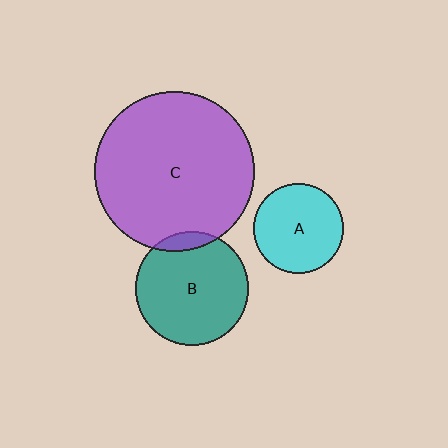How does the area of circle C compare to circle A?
Approximately 3.2 times.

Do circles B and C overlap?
Yes.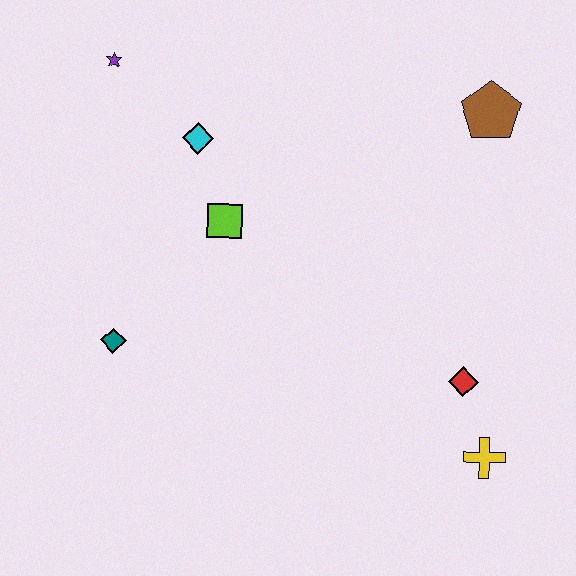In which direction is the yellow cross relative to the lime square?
The yellow cross is to the right of the lime square.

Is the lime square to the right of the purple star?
Yes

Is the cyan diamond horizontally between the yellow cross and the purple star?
Yes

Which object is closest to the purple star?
The cyan diamond is closest to the purple star.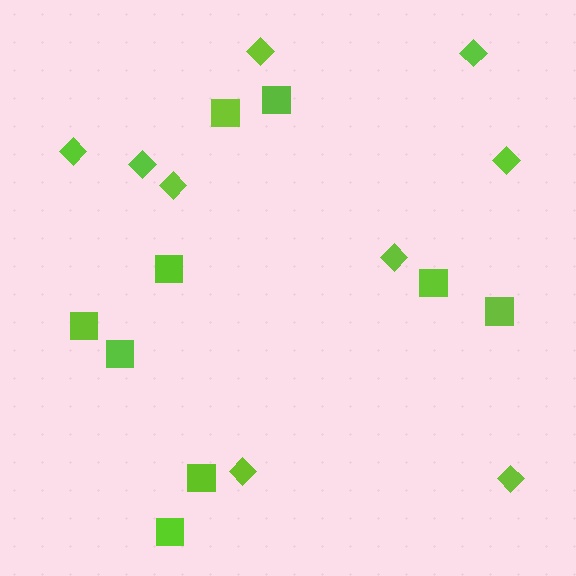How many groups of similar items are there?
There are 2 groups: one group of squares (9) and one group of diamonds (9).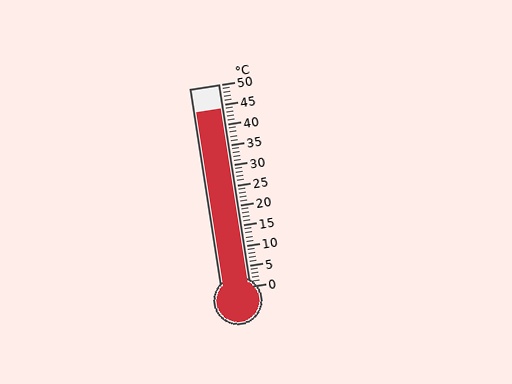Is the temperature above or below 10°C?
The temperature is above 10°C.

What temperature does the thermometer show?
The thermometer shows approximately 44°C.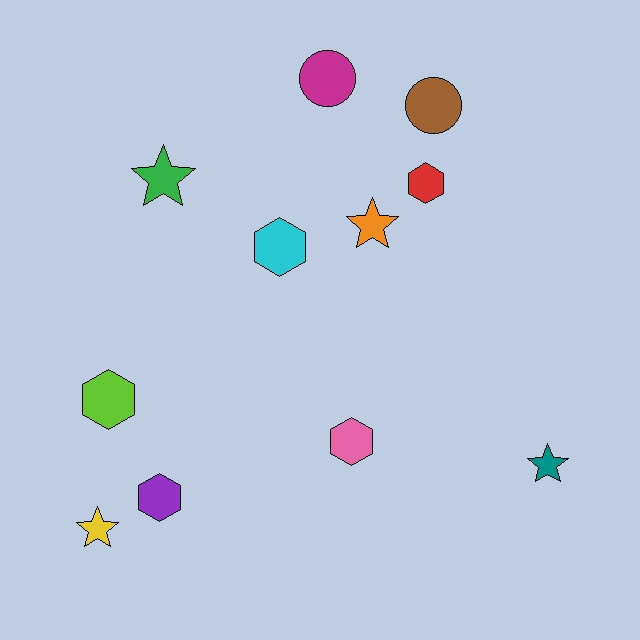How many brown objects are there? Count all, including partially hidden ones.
There is 1 brown object.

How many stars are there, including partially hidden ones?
There are 4 stars.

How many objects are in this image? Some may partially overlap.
There are 11 objects.